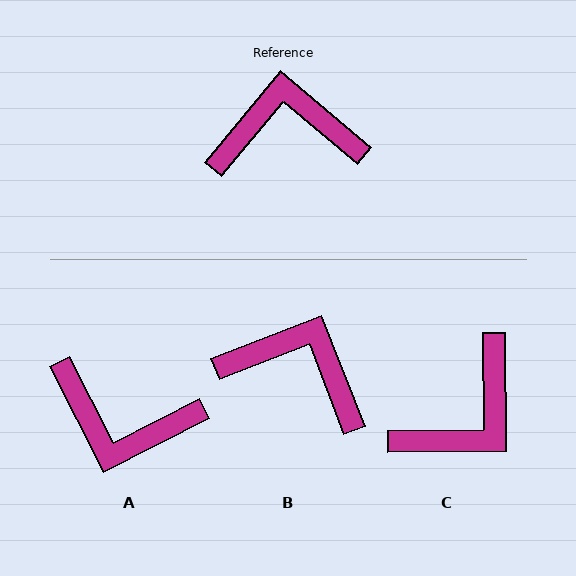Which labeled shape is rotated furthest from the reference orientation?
A, about 157 degrees away.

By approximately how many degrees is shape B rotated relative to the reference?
Approximately 29 degrees clockwise.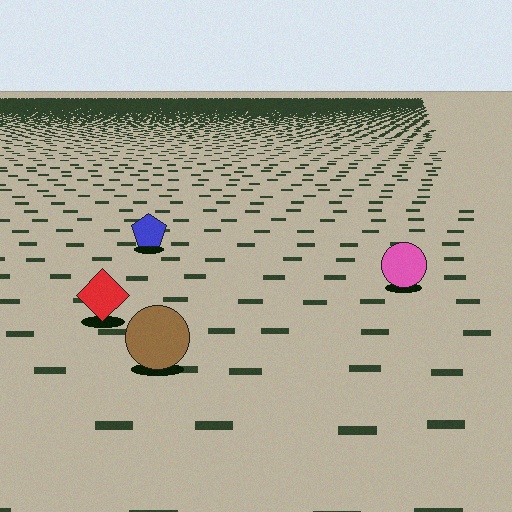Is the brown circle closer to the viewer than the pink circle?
Yes. The brown circle is closer — you can tell from the texture gradient: the ground texture is coarser near it.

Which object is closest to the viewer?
The brown circle is closest. The texture marks near it are larger and more spread out.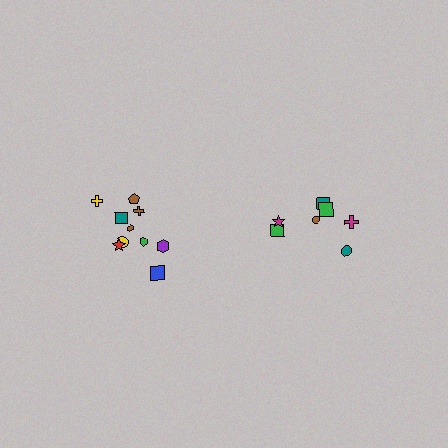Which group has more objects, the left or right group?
The left group.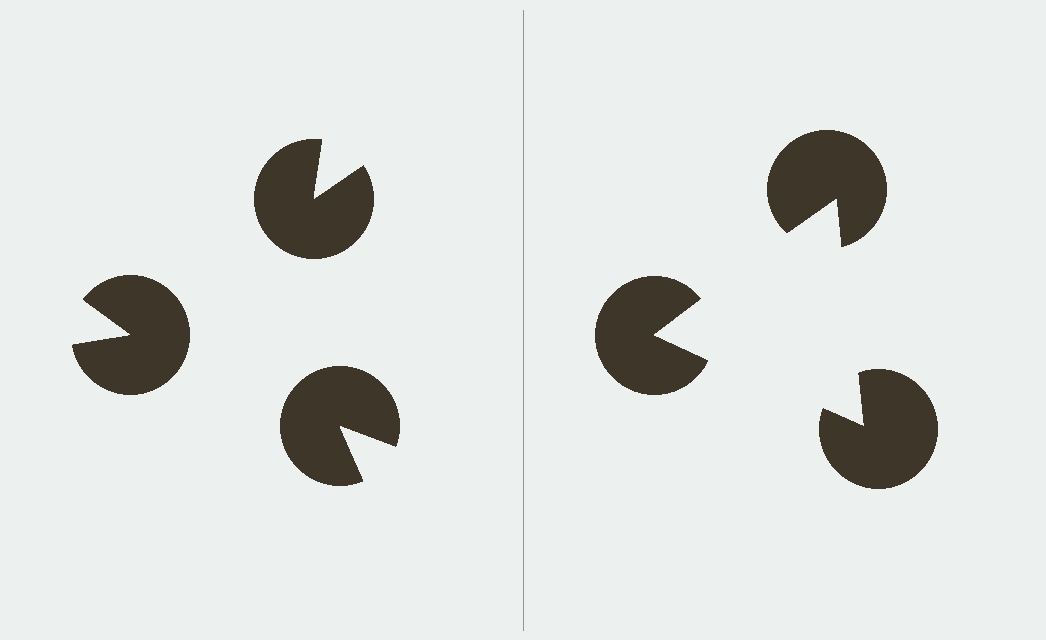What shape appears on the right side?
An illusory triangle.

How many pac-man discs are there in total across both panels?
6 — 3 on each side.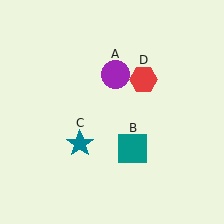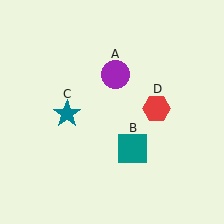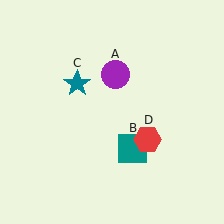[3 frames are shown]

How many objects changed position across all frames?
2 objects changed position: teal star (object C), red hexagon (object D).